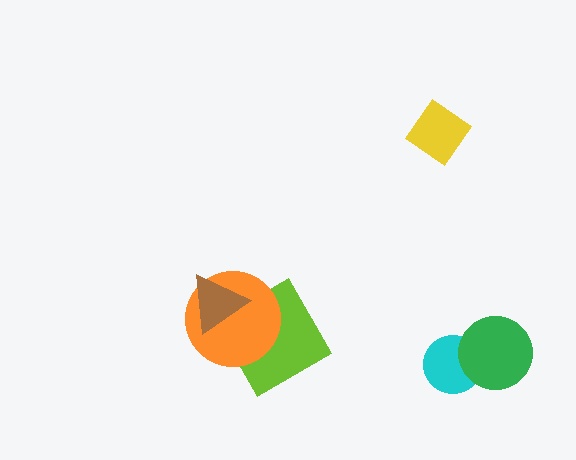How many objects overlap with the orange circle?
2 objects overlap with the orange circle.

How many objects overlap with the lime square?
2 objects overlap with the lime square.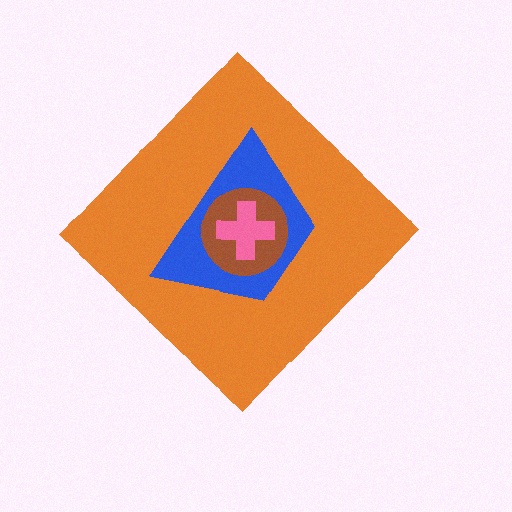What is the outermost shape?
The orange diamond.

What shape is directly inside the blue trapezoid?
The brown circle.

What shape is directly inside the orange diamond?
The blue trapezoid.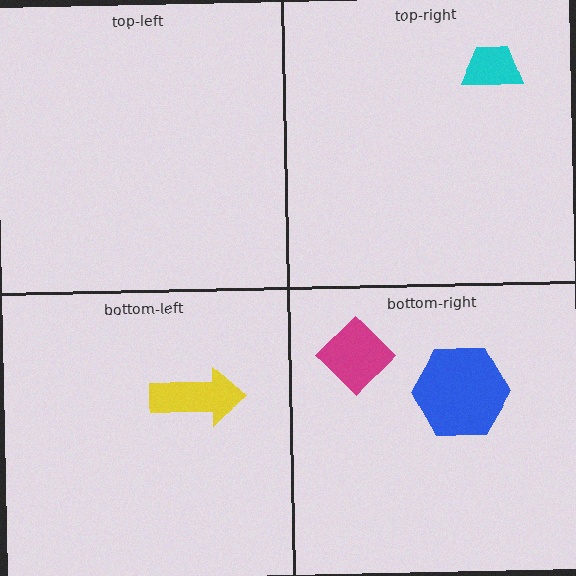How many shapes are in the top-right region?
1.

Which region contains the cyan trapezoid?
The top-right region.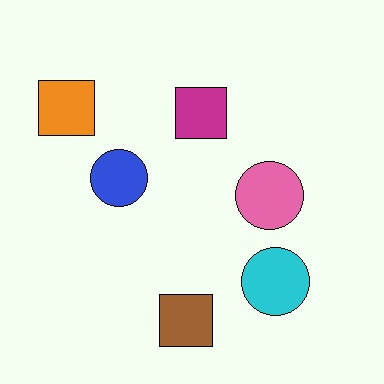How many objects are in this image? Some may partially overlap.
There are 6 objects.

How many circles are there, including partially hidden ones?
There are 3 circles.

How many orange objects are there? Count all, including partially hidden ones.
There is 1 orange object.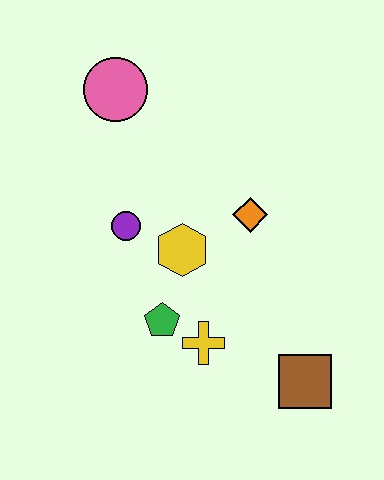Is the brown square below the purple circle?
Yes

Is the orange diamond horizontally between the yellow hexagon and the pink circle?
No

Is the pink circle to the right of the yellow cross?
No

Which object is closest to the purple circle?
The yellow hexagon is closest to the purple circle.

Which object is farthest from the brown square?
The pink circle is farthest from the brown square.